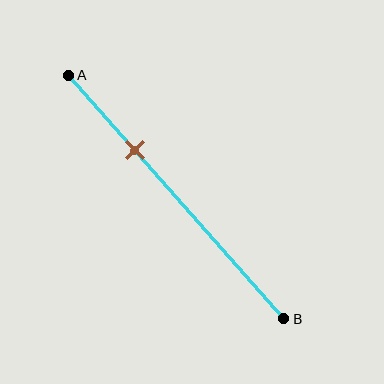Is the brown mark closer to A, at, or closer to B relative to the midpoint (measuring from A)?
The brown mark is closer to point A than the midpoint of segment AB.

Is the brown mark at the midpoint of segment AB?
No, the mark is at about 30% from A, not at the 50% midpoint.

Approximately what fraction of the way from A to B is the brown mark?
The brown mark is approximately 30% of the way from A to B.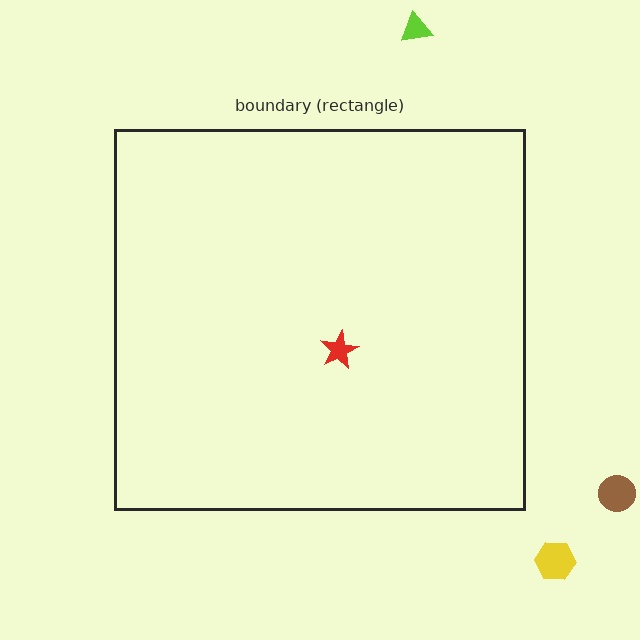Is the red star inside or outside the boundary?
Inside.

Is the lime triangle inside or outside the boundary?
Outside.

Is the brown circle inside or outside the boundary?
Outside.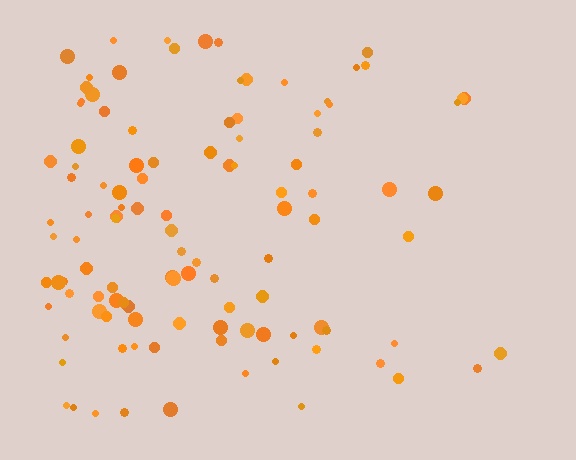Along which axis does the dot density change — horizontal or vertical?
Horizontal.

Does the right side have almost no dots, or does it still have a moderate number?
Still a moderate number, just noticeably fewer than the left.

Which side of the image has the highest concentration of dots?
The left.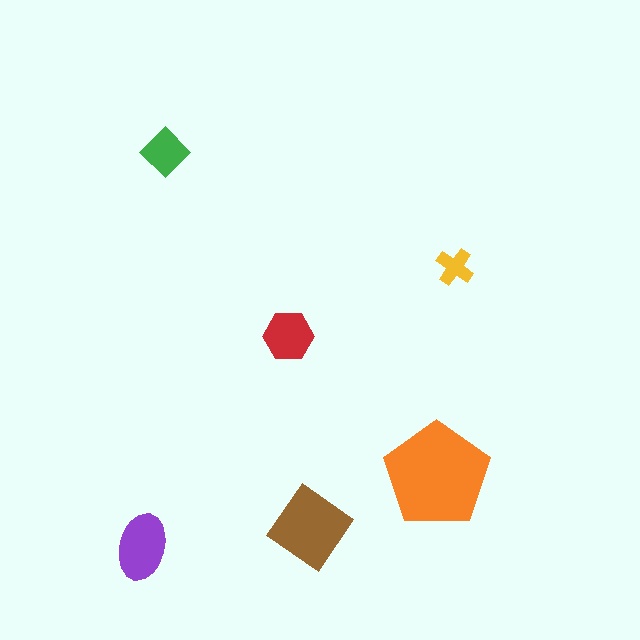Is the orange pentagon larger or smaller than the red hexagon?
Larger.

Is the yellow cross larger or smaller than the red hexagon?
Smaller.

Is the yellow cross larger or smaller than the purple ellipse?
Smaller.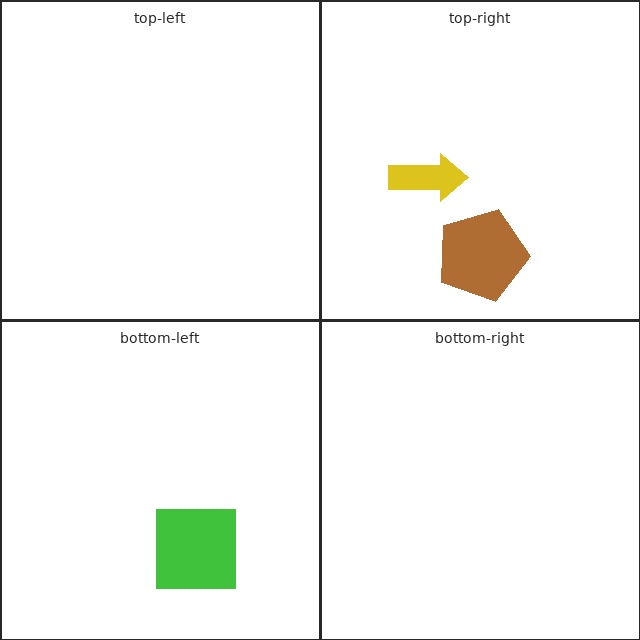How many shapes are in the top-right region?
2.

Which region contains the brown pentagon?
The top-right region.